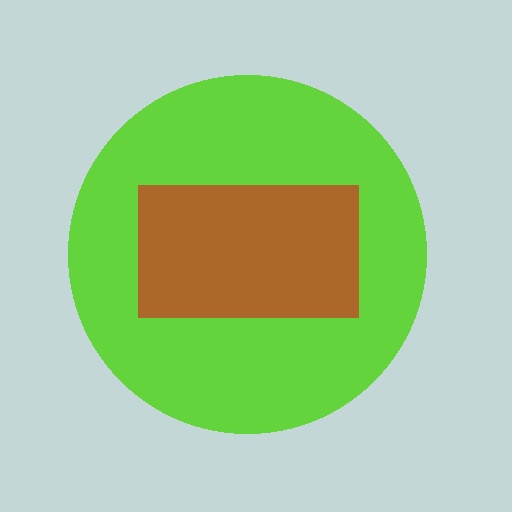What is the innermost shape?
The brown rectangle.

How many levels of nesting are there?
2.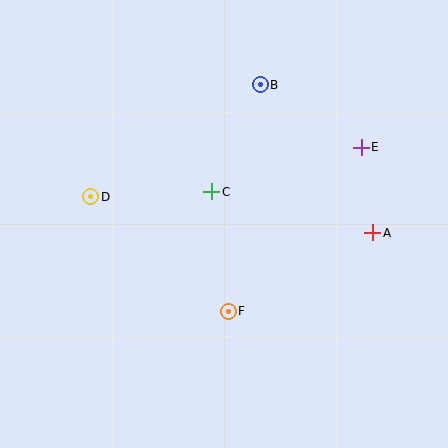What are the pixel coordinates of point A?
Point A is at (373, 233).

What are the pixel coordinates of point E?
Point E is at (361, 147).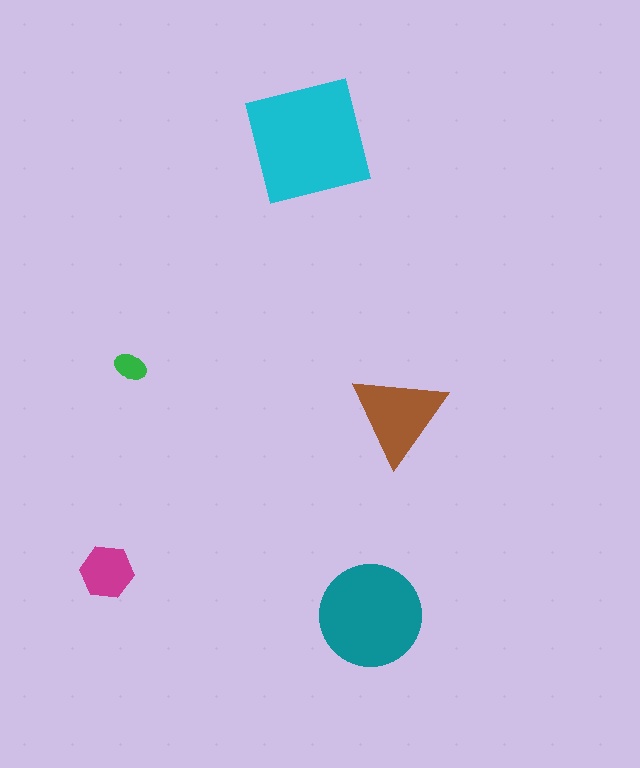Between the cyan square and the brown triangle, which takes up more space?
The cyan square.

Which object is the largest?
The cyan square.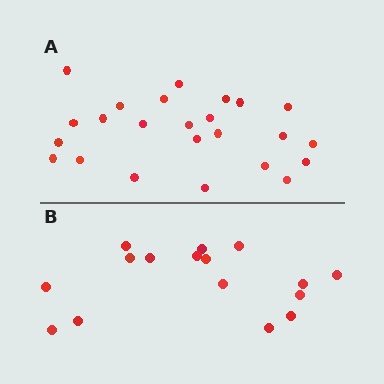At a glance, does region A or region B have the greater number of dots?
Region A (the top region) has more dots.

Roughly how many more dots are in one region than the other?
Region A has roughly 8 or so more dots than region B.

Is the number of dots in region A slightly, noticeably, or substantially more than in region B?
Region A has substantially more. The ratio is roughly 1.5 to 1.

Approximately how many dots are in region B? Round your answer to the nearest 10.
About 20 dots. (The exact count is 16, which rounds to 20.)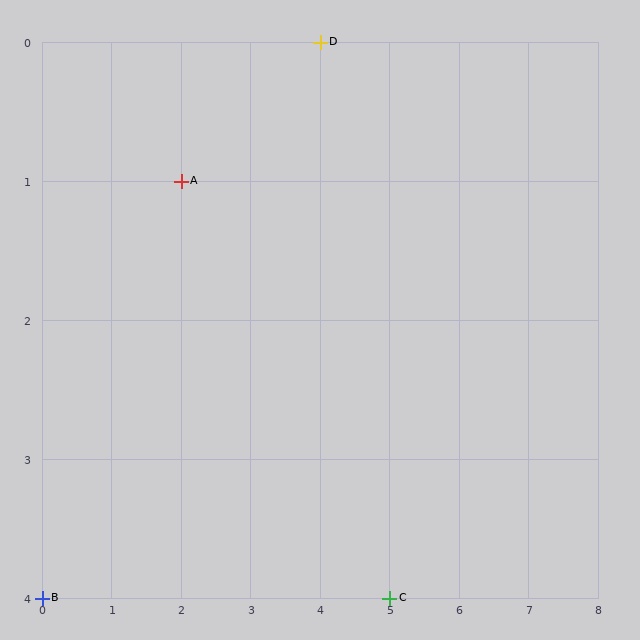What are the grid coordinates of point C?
Point C is at grid coordinates (5, 4).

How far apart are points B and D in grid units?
Points B and D are 4 columns and 4 rows apart (about 5.7 grid units diagonally).